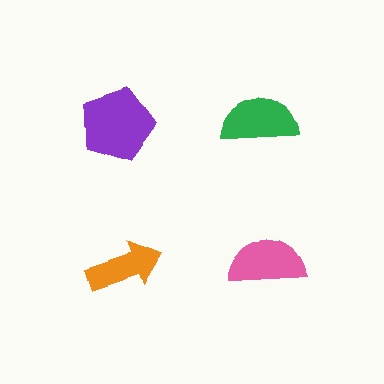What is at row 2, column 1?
An orange arrow.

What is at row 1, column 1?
A purple pentagon.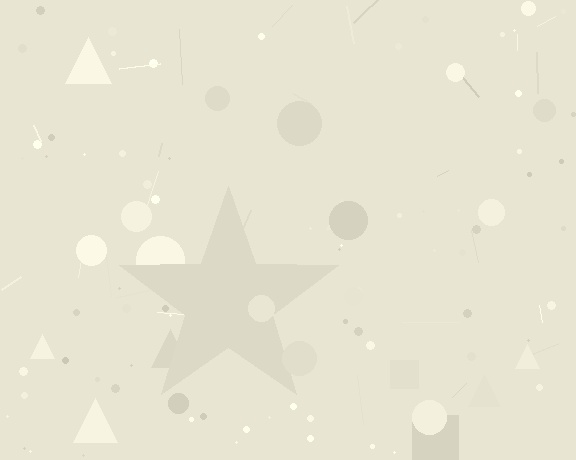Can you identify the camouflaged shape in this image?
The camouflaged shape is a star.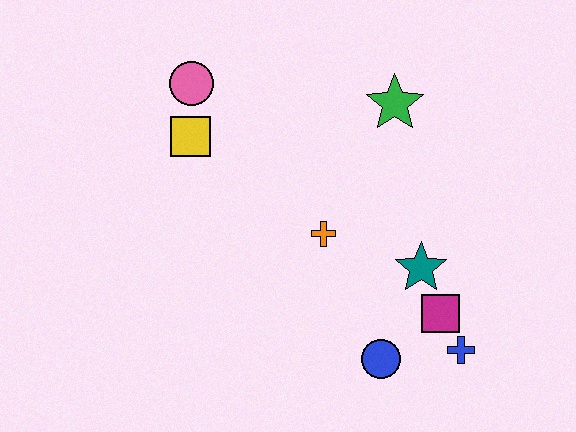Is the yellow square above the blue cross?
Yes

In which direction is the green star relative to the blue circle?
The green star is above the blue circle.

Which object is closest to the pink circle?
The yellow square is closest to the pink circle.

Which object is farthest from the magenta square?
The pink circle is farthest from the magenta square.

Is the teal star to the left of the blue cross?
Yes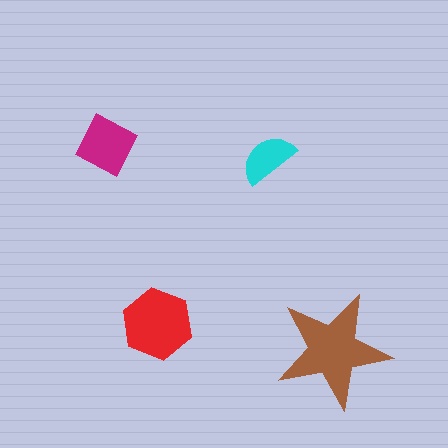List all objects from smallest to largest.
The cyan semicircle, the magenta diamond, the red hexagon, the brown star.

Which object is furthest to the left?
The magenta diamond is leftmost.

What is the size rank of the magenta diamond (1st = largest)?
3rd.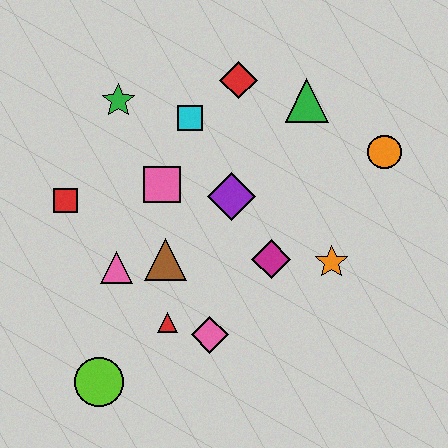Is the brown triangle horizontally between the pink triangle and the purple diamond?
Yes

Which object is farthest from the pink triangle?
The orange circle is farthest from the pink triangle.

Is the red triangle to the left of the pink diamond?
Yes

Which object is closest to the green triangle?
The red diamond is closest to the green triangle.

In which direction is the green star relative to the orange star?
The green star is to the left of the orange star.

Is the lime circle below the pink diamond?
Yes